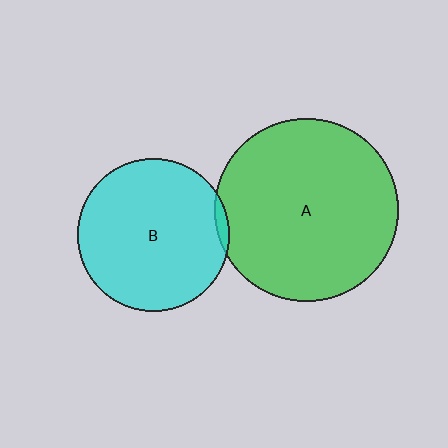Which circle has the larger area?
Circle A (green).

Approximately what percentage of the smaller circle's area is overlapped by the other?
Approximately 5%.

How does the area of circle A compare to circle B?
Approximately 1.4 times.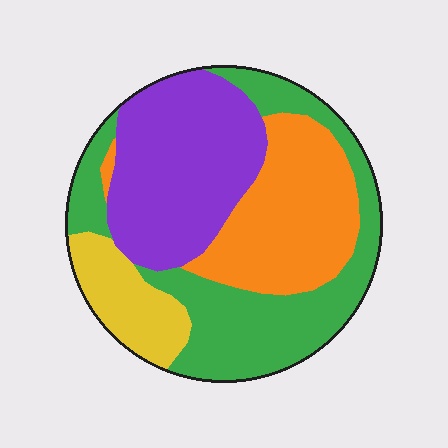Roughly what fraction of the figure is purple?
Purple covers about 30% of the figure.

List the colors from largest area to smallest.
From largest to smallest: green, purple, orange, yellow.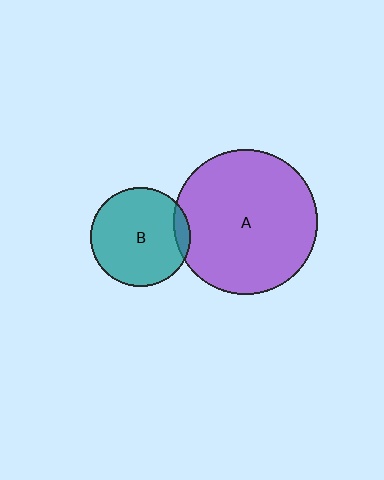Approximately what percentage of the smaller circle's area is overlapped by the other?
Approximately 10%.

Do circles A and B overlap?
Yes.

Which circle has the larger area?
Circle A (purple).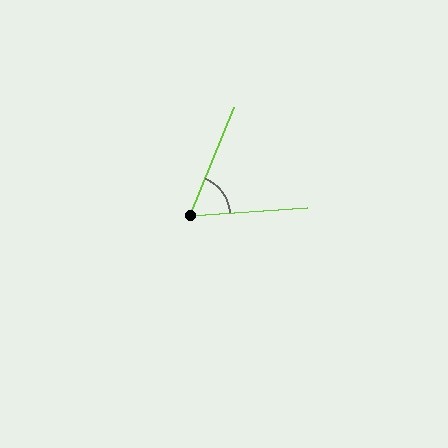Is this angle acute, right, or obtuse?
It is acute.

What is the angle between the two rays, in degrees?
Approximately 64 degrees.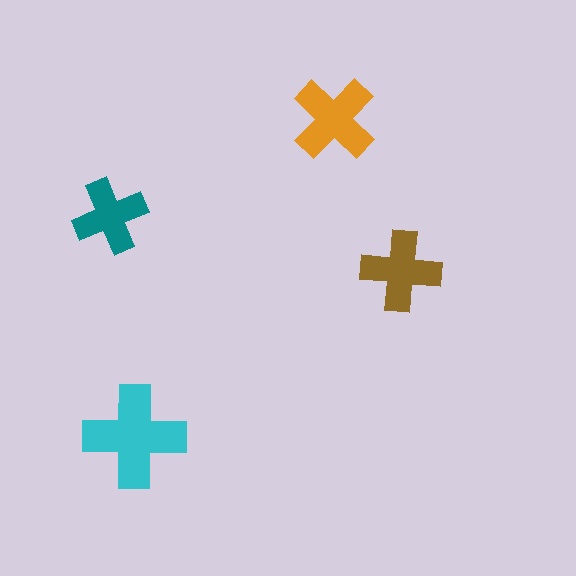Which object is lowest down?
The cyan cross is bottommost.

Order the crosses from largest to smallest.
the cyan one, the orange one, the brown one, the teal one.